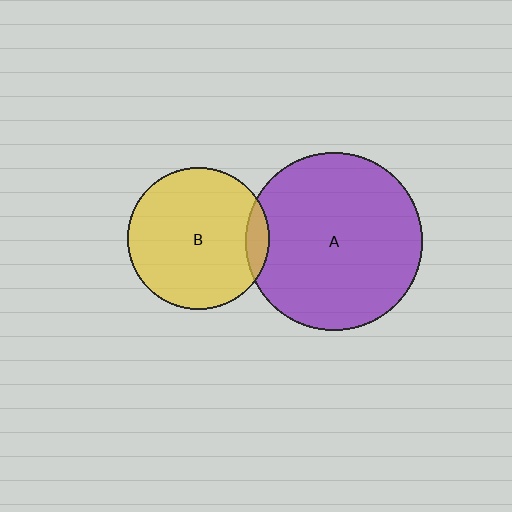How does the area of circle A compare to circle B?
Approximately 1.6 times.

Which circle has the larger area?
Circle A (purple).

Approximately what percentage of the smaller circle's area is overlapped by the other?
Approximately 10%.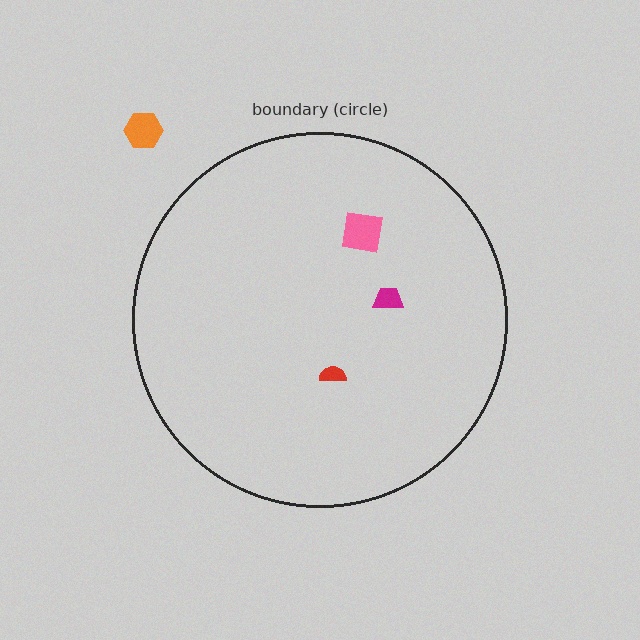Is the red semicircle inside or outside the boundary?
Inside.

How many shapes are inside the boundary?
3 inside, 1 outside.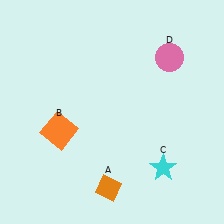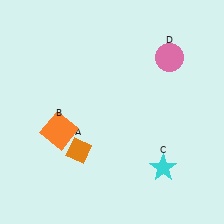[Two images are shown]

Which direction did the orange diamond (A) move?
The orange diamond (A) moved up.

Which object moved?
The orange diamond (A) moved up.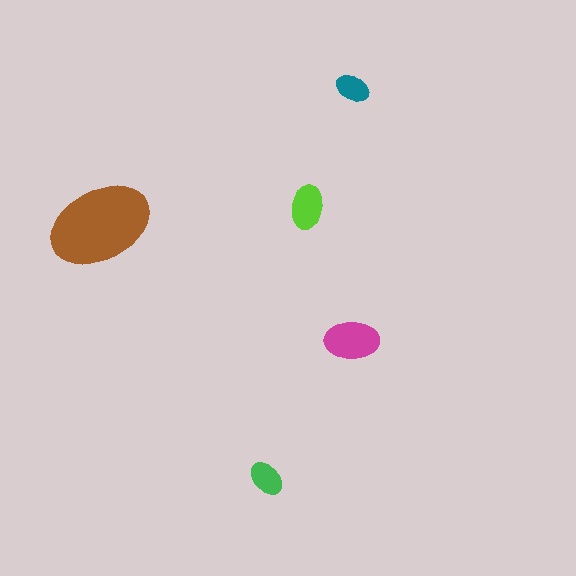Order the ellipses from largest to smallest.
the brown one, the magenta one, the lime one, the green one, the teal one.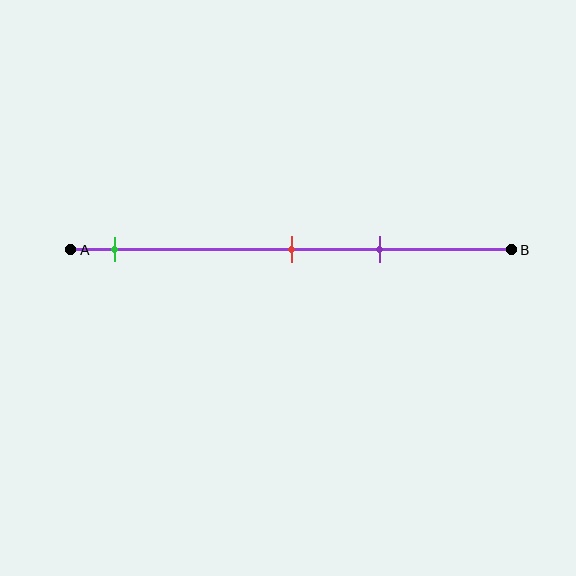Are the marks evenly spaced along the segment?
No, the marks are not evenly spaced.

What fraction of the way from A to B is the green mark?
The green mark is approximately 10% (0.1) of the way from A to B.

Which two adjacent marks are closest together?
The red and purple marks are the closest adjacent pair.